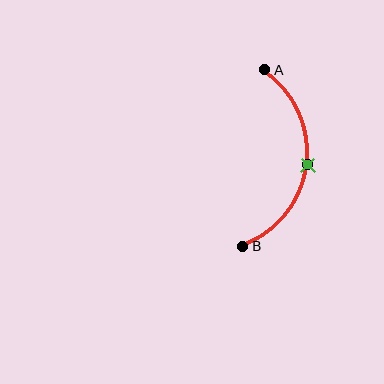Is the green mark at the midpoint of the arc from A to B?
Yes. The green mark lies on the arc at equal arc-length from both A and B — it is the arc midpoint.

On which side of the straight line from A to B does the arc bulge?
The arc bulges to the right of the straight line connecting A and B.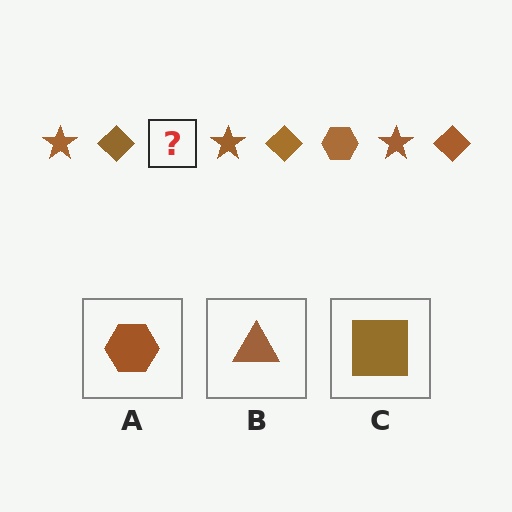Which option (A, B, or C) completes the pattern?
A.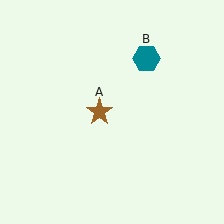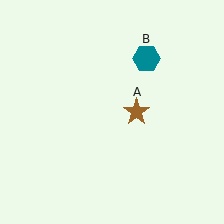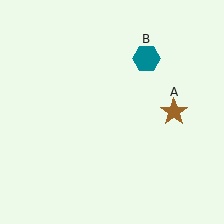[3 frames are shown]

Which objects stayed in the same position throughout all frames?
Teal hexagon (object B) remained stationary.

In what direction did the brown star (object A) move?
The brown star (object A) moved right.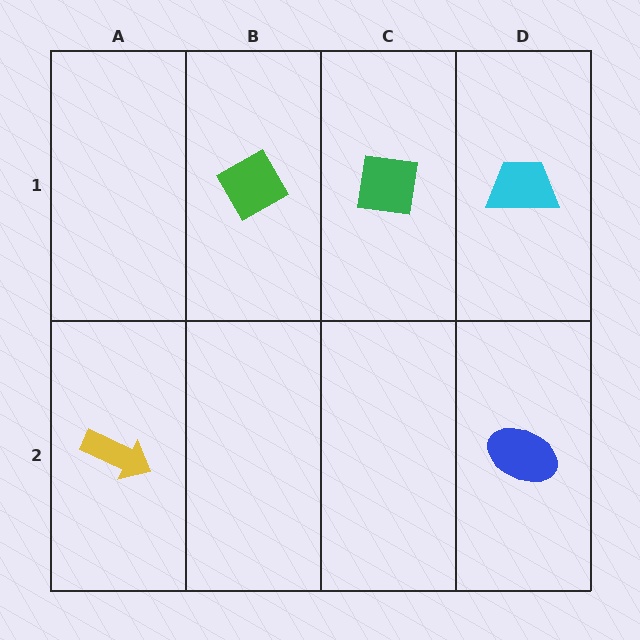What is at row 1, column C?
A green square.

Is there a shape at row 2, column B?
No, that cell is empty.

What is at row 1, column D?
A cyan trapezoid.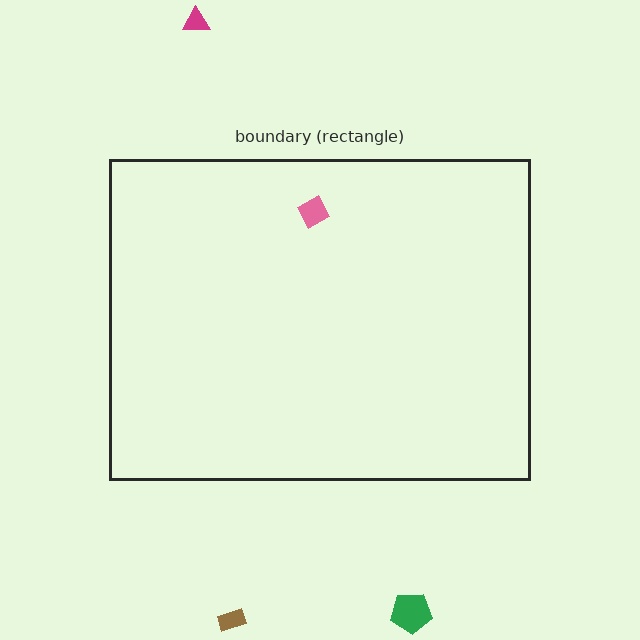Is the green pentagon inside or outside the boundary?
Outside.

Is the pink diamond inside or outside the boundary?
Inside.